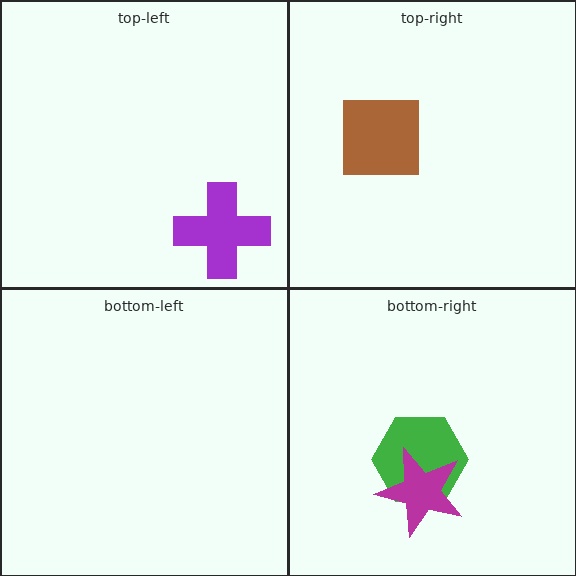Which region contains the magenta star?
The bottom-right region.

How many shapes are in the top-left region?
1.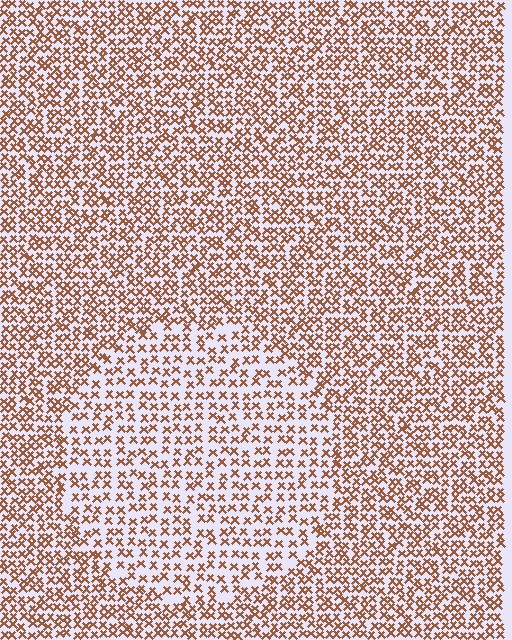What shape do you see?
I see a circle.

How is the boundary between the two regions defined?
The boundary is defined by a change in element density (approximately 1.6x ratio). All elements are the same color, size, and shape.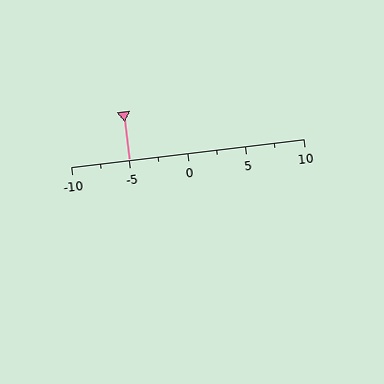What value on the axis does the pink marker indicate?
The marker indicates approximately -5.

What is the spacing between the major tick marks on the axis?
The major ticks are spaced 5 apart.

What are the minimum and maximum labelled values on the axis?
The axis runs from -10 to 10.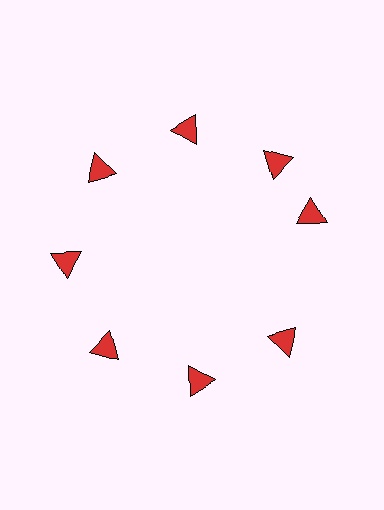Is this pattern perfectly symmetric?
No. The 8 red triangles are arranged in a ring, but one element near the 3 o'clock position is rotated out of alignment along the ring, breaking the 8-fold rotational symmetry.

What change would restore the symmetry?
The symmetry would be restored by rotating it back into even spacing with its neighbors so that all 8 triangles sit at equal angles and equal distance from the center.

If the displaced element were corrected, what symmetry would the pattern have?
It would have 8-fold rotational symmetry — the pattern would map onto itself every 45 degrees.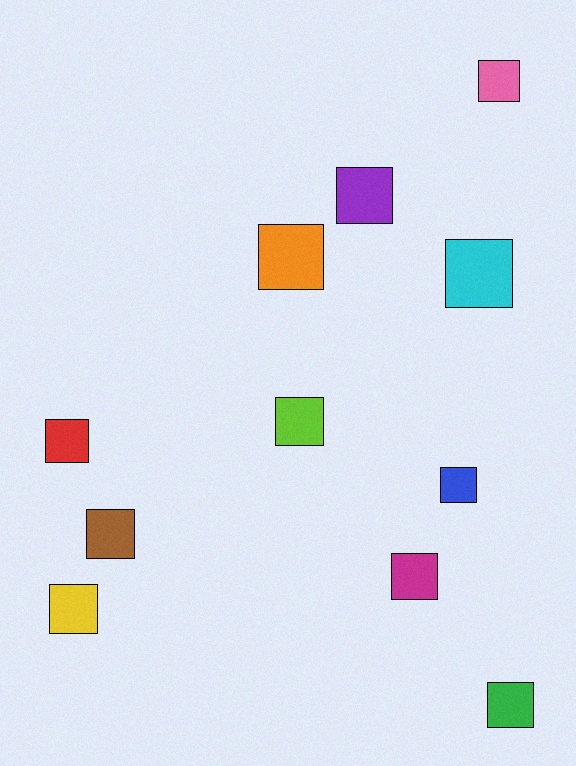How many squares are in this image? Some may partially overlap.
There are 11 squares.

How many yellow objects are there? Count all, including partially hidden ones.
There is 1 yellow object.